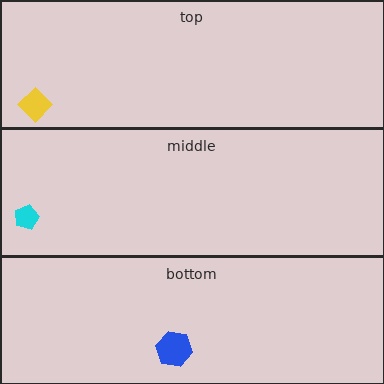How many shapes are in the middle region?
1.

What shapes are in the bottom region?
The blue hexagon.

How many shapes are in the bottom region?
1.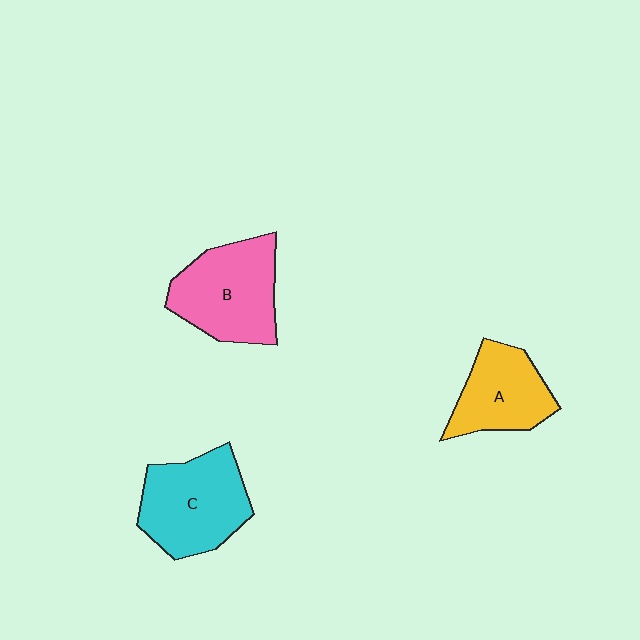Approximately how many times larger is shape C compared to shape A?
Approximately 1.3 times.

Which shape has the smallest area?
Shape A (yellow).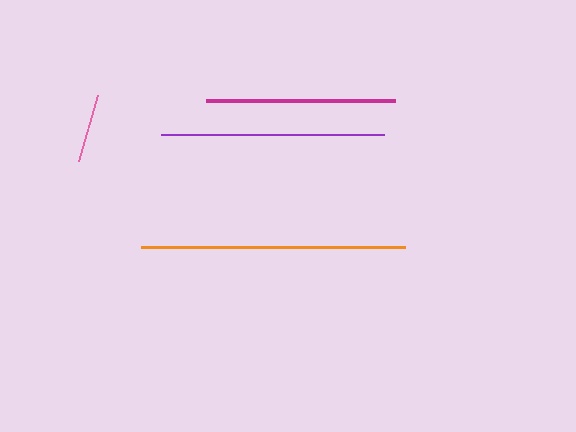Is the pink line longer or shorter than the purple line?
The purple line is longer than the pink line.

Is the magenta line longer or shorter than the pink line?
The magenta line is longer than the pink line.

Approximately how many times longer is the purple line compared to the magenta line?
The purple line is approximately 1.2 times the length of the magenta line.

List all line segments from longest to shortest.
From longest to shortest: orange, purple, magenta, pink.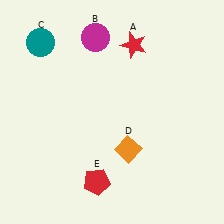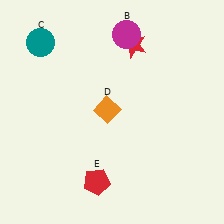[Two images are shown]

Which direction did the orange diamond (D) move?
The orange diamond (D) moved up.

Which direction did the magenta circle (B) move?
The magenta circle (B) moved right.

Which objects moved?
The objects that moved are: the magenta circle (B), the orange diamond (D).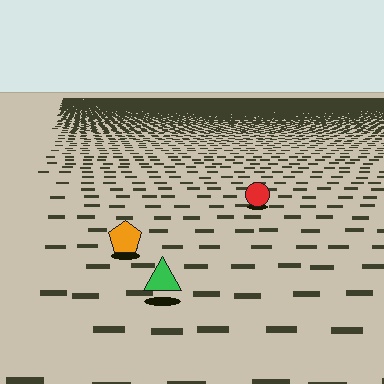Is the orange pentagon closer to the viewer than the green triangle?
No. The green triangle is closer — you can tell from the texture gradient: the ground texture is coarser near it.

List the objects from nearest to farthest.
From nearest to farthest: the green triangle, the orange pentagon, the red circle.